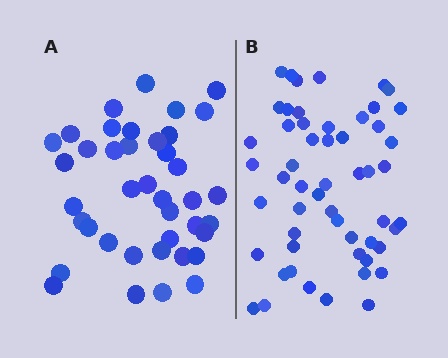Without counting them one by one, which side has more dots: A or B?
Region B (the right region) has more dots.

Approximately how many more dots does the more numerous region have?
Region B has approximately 15 more dots than region A.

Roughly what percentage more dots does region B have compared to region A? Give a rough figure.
About 35% more.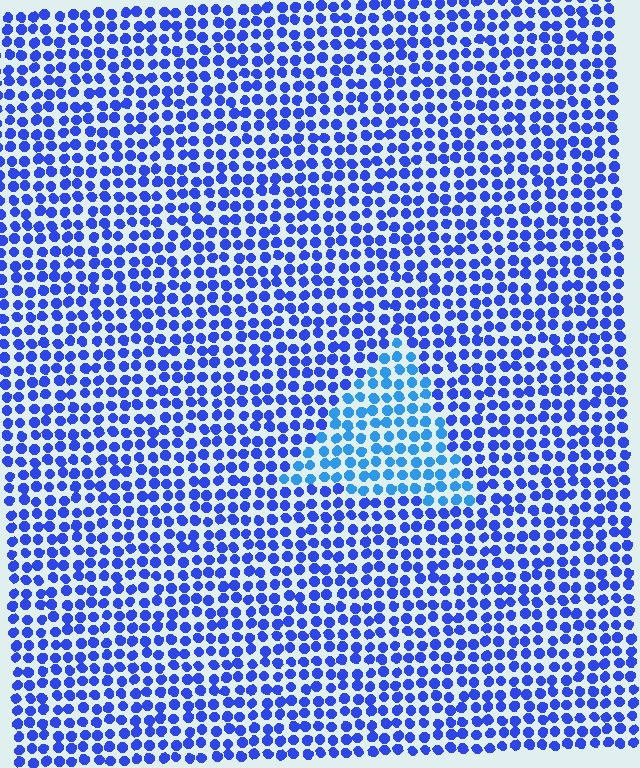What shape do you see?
I see a triangle.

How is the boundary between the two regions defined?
The boundary is defined purely by a slight shift in hue (about 27 degrees). Spacing, size, and orientation are identical on both sides.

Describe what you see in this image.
The image is filled with small blue elements in a uniform arrangement. A triangle-shaped region is visible where the elements are tinted to a slightly different hue, forming a subtle color boundary.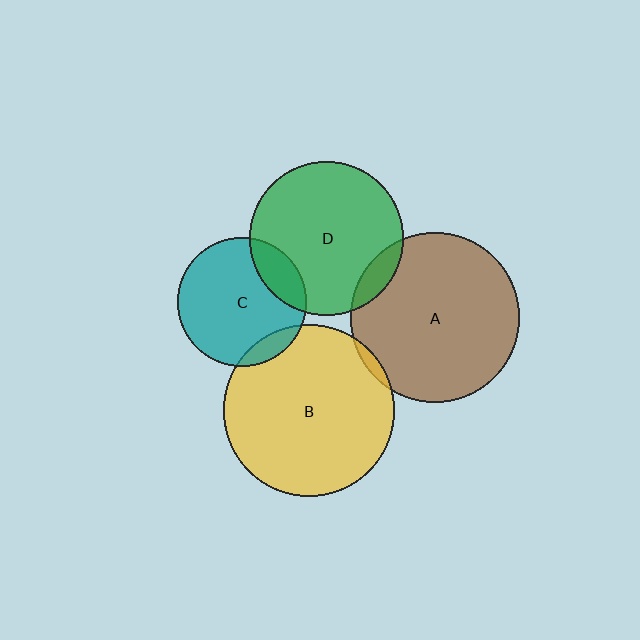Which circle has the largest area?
Circle B (yellow).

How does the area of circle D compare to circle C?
Approximately 1.4 times.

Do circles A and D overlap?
Yes.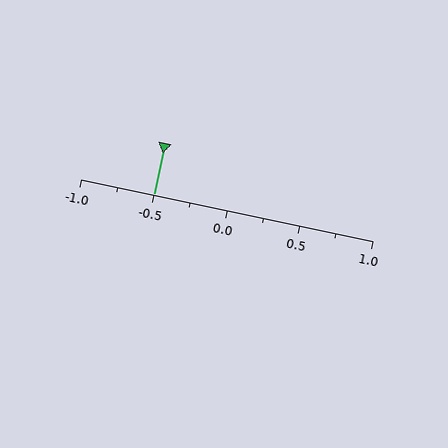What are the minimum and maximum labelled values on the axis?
The axis runs from -1.0 to 1.0.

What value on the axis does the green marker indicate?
The marker indicates approximately -0.5.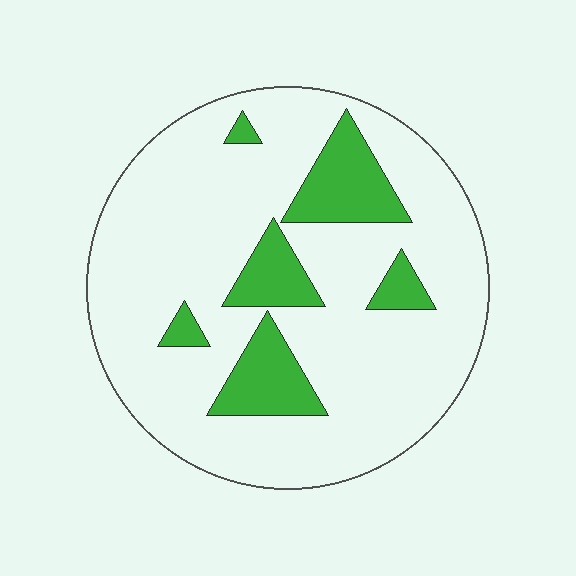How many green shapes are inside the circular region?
6.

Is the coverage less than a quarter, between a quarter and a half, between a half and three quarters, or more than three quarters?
Less than a quarter.